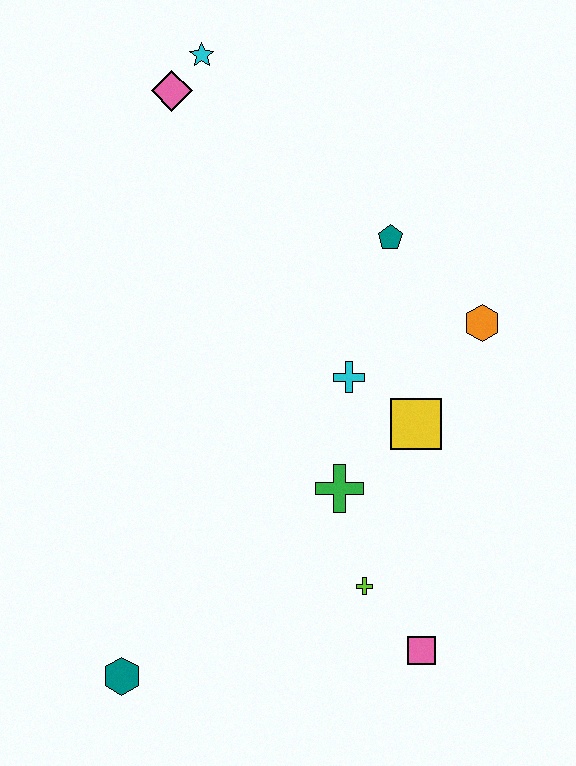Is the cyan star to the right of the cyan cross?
No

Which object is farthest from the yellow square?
The cyan star is farthest from the yellow square.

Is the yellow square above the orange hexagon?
No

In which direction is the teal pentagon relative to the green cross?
The teal pentagon is above the green cross.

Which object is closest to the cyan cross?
The yellow square is closest to the cyan cross.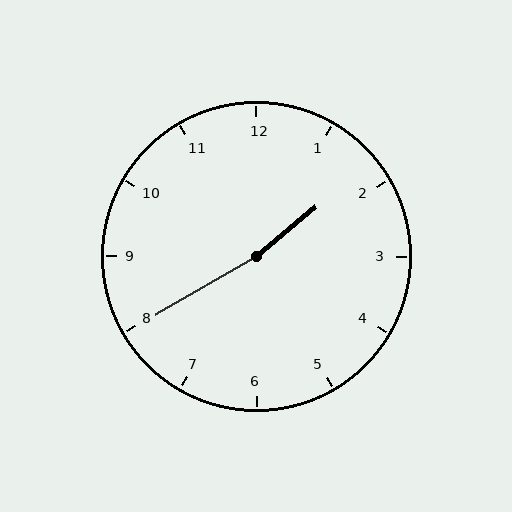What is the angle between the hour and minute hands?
Approximately 170 degrees.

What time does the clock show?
1:40.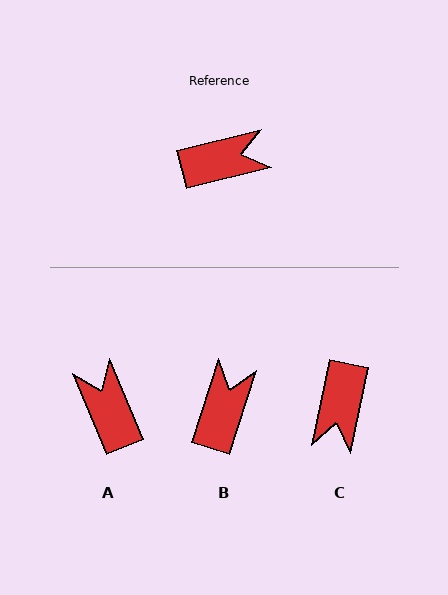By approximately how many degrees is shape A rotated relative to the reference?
Approximately 99 degrees counter-clockwise.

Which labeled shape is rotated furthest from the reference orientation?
C, about 115 degrees away.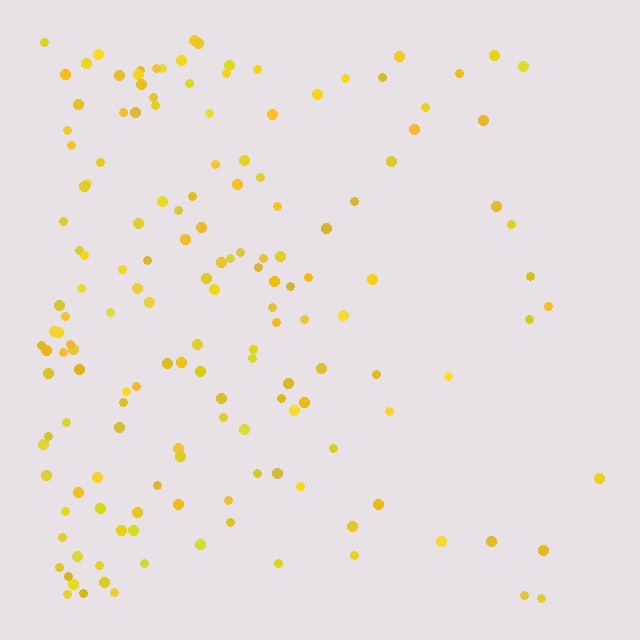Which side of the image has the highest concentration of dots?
The left.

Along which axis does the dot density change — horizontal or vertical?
Horizontal.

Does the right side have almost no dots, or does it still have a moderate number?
Still a moderate number, just noticeably fewer than the left.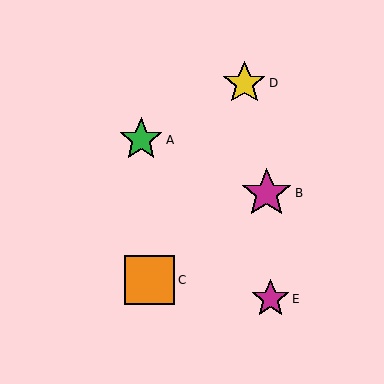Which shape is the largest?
The magenta star (labeled B) is the largest.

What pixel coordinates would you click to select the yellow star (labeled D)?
Click at (244, 83) to select the yellow star D.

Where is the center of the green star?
The center of the green star is at (141, 140).